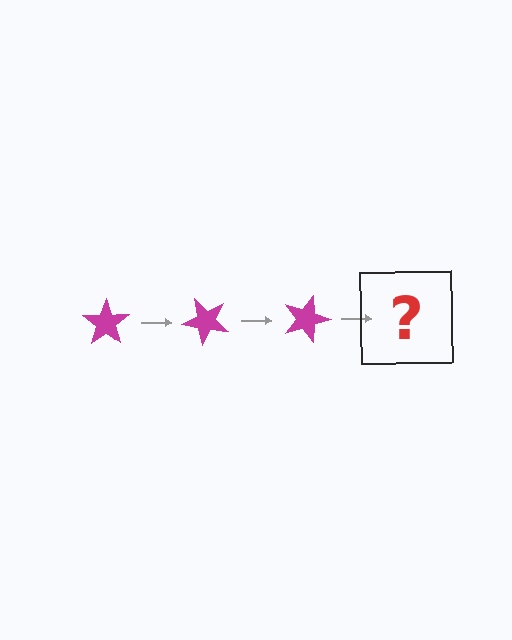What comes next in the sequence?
The next element should be a magenta star rotated 135 degrees.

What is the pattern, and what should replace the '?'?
The pattern is that the star rotates 45 degrees each step. The '?' should be a magenta star rotated 135 degrees.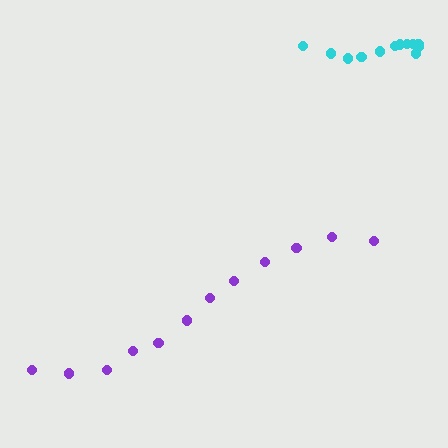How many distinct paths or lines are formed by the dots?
There are 2 distinct paths.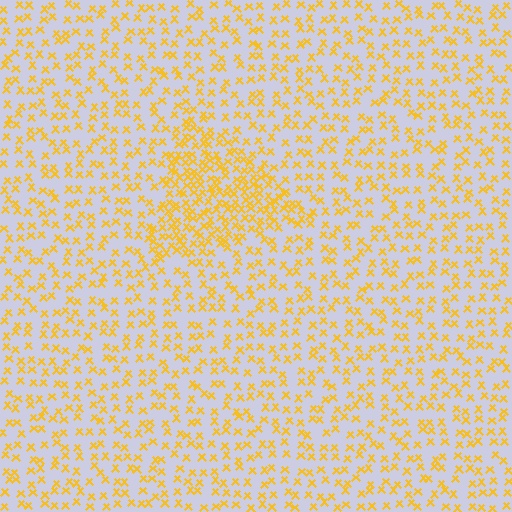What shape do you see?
I see a triangle.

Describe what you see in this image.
The image contains small yellow elements arranged at two different densities. A triangle-shaped region is visible where the elements are more densely packed than the surrounding area.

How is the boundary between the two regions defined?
The boundary is defined by a change in element density (approximately 2.2x ratio). All elements are the same color, size, and shape.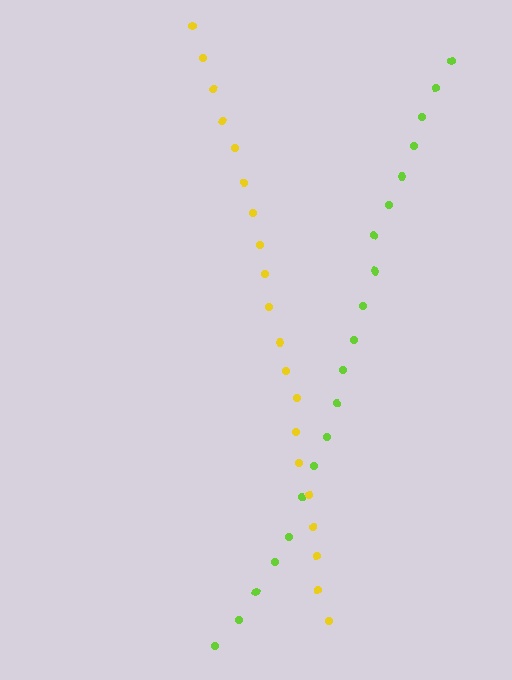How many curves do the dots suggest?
There are 2 distinct paths.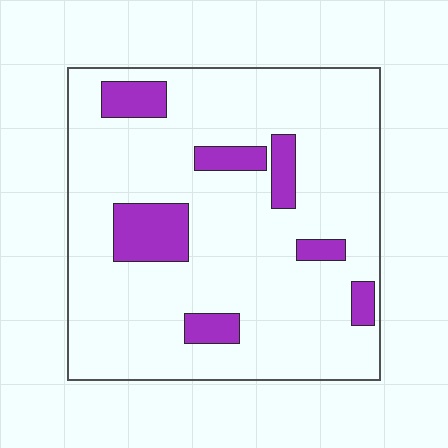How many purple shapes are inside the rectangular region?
7.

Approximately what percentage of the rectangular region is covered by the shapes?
Approximately 15%.